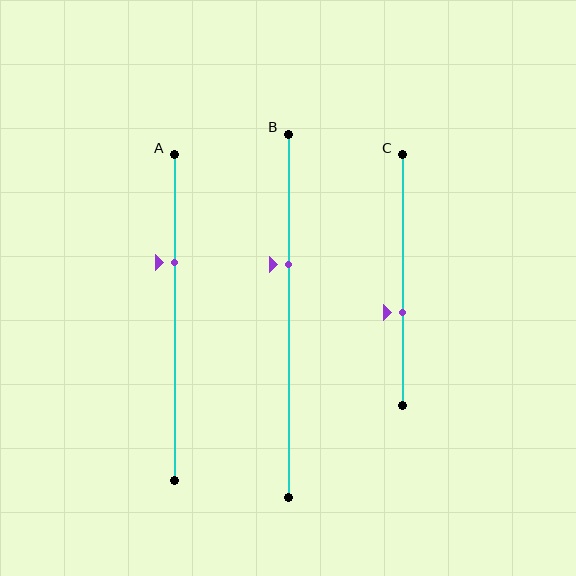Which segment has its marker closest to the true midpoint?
Segment C has its marker closest to the true midpoint.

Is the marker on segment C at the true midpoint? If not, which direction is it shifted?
No, the marker on segment C is shifted downward by about 13% of the segment length.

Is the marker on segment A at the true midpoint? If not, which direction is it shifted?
No, the marker on segment A is shifted upward by about 17% of the segment length.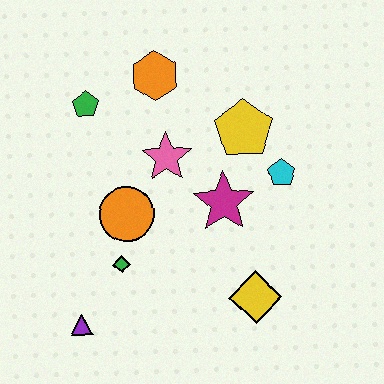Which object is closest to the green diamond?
The orange circle is closest to the green diamond.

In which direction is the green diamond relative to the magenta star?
The green diamond is to the left of the magenta star.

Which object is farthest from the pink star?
The purple triangle is farthest from the pink star.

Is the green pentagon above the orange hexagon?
No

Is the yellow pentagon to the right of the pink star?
Yes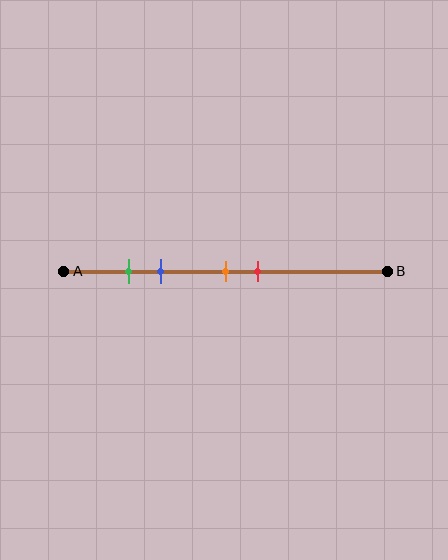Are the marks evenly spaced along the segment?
No, the marks are not evenly spaced.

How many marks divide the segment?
There are 4 marks dividing the segment.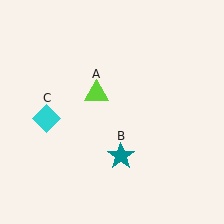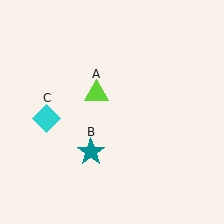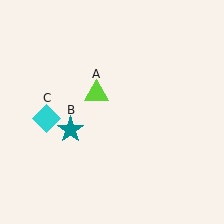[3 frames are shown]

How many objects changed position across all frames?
1 object changed position: teal star (object B).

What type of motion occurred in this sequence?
The teal star (object B) rotated clockwise around the center of the scene.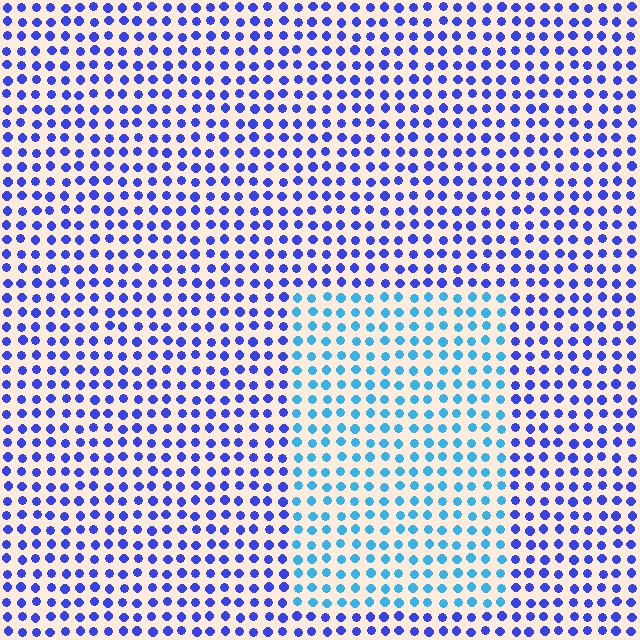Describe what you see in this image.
The image is filled with small blue elements in a uniform arrangement. A rectangle-shaped region is visible where the elements are tinted to a slightly different hue, forming a subtle color boundary.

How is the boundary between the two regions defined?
The boundary is defined purely by a slight shift in hue (about 39 degrees). Spacing, size, and orientation are identical on both sides.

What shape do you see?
I see a rectangle.